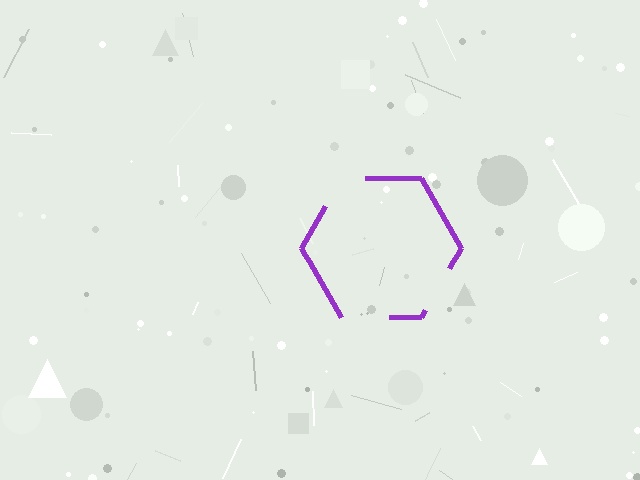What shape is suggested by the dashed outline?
The dashed outline suggests a hexagon.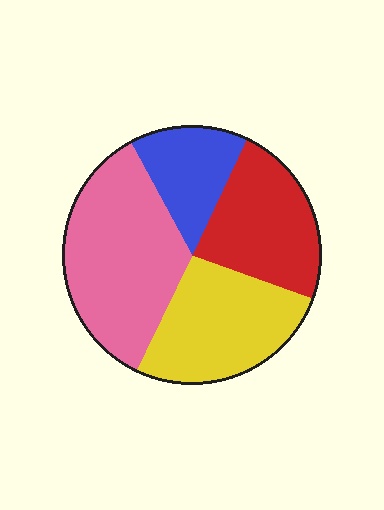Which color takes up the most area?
Pink, at roughly 35%.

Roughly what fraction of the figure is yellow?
Yellow takes up about one quarter (1/4) of the figure.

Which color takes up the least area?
Blue, at roughly 15%.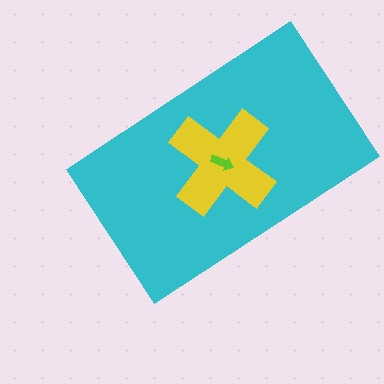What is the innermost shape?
The lime arrow.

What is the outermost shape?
The cyan rectangle.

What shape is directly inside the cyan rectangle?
The yellow cross.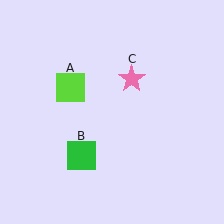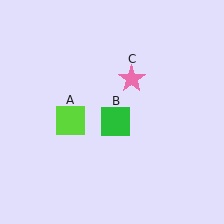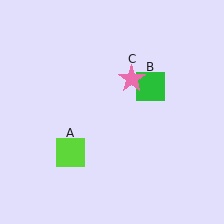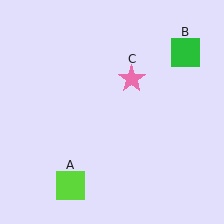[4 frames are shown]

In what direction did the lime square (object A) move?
The lime square (object A) moved down.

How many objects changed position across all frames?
2 objects changed position: lime square (object A), green square (object B).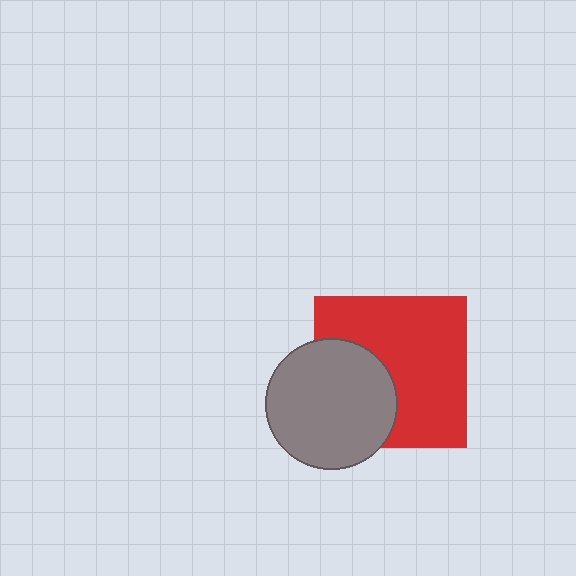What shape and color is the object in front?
The object in front is a gray circle.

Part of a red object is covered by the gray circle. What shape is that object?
It is a square.